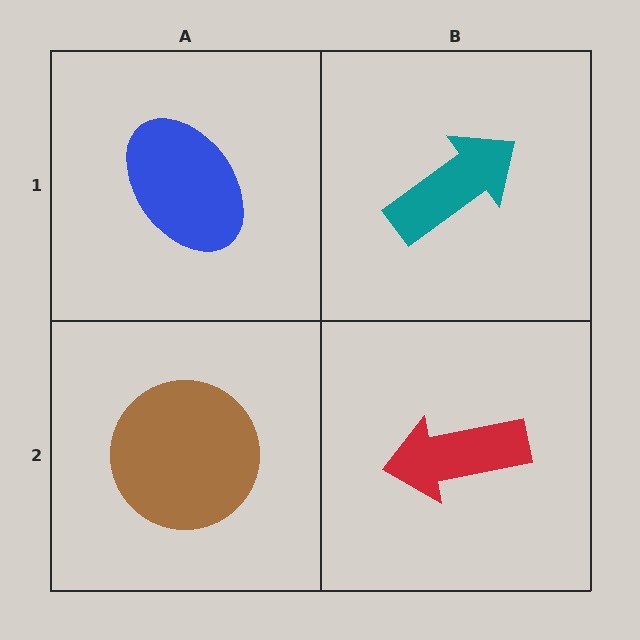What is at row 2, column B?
A red arrow.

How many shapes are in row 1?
2 shapes.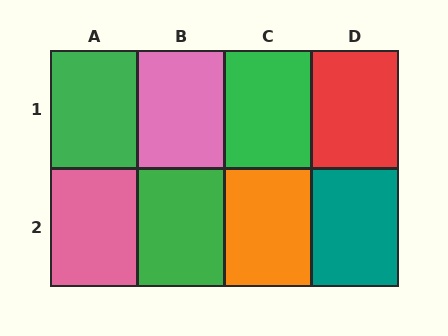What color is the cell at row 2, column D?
Teal.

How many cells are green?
3 cells are green.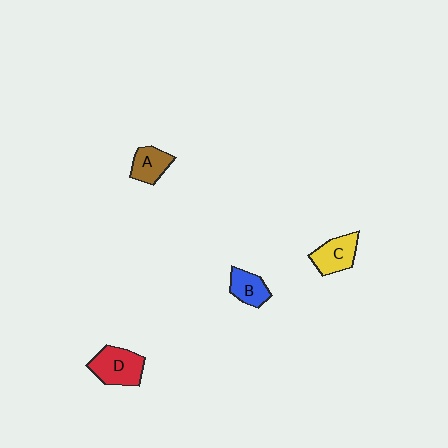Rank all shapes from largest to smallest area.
From largest to smallest: D (red), C (yellow), A (brown), B (blue).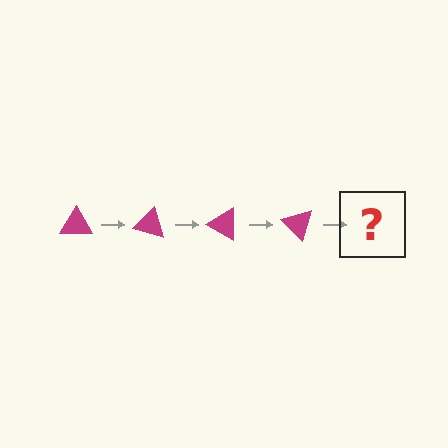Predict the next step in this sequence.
The next step is a magenta triangle rotated 60 degrees.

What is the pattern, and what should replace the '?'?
The pattern is that the triangle rotates 15 degrees each step. The '?' should be a magenta triangle rotated 60 degrees.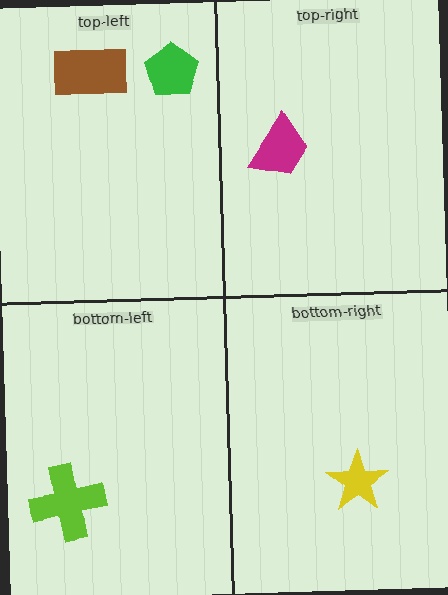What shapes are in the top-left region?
The brown rectangle, the green pentagon.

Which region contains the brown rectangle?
The top-left region.